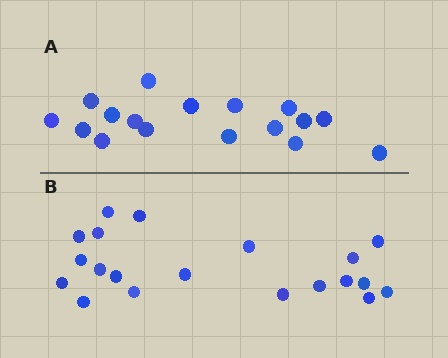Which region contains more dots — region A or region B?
Region B (the bottom region) has more dots.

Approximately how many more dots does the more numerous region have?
Region B has just a few more — roughly 2 or 3 more dots than region A.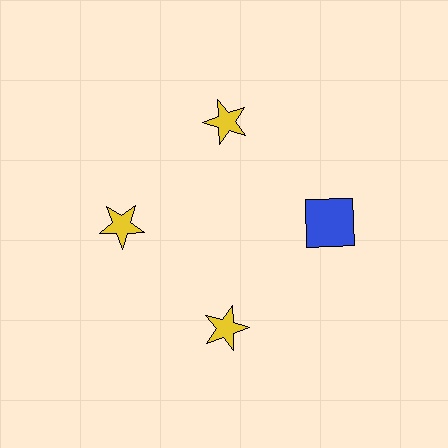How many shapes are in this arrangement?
There are 4 shapes arranged in a ring pattern.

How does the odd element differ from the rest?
It differs in both color (blue instead of yellow) and shape (square instead of star).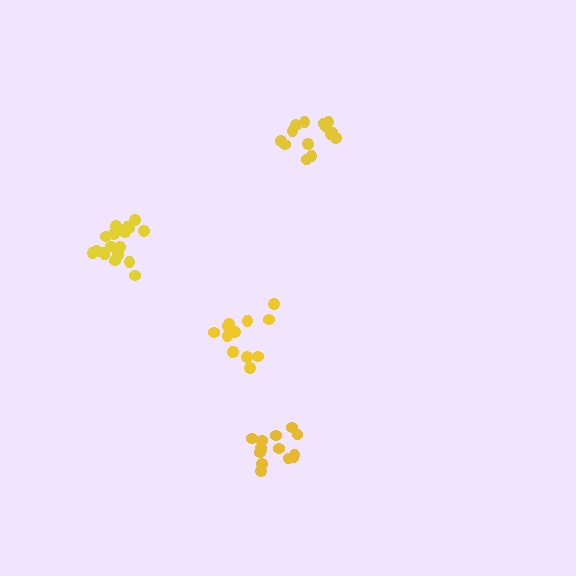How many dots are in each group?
Group 1: 15 dots, Group 2: 14 dots, Group 3: 19 dots, Group 4: 13 dots (61 total).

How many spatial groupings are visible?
There are 4 spatial groupings.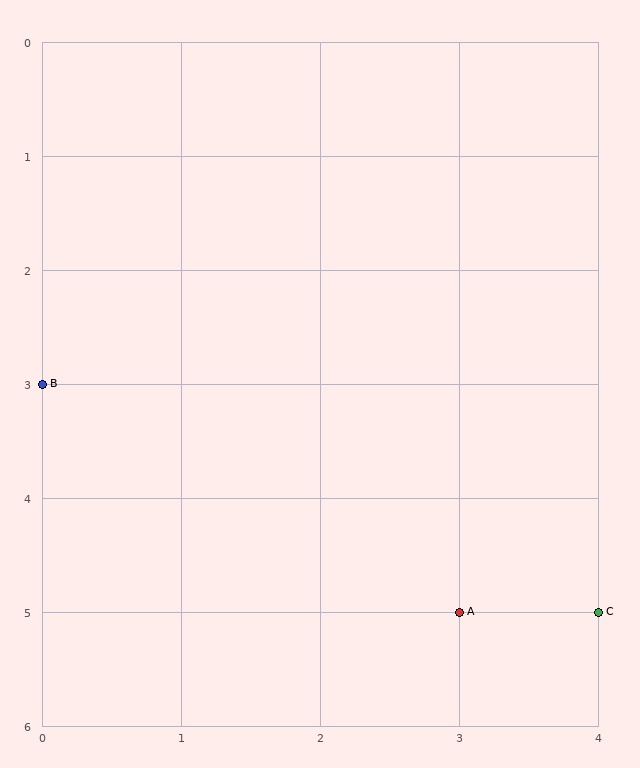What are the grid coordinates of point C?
Point C is at grid coordinates (4, 5).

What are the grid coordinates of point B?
Point B is at grid coordinates (0, 3).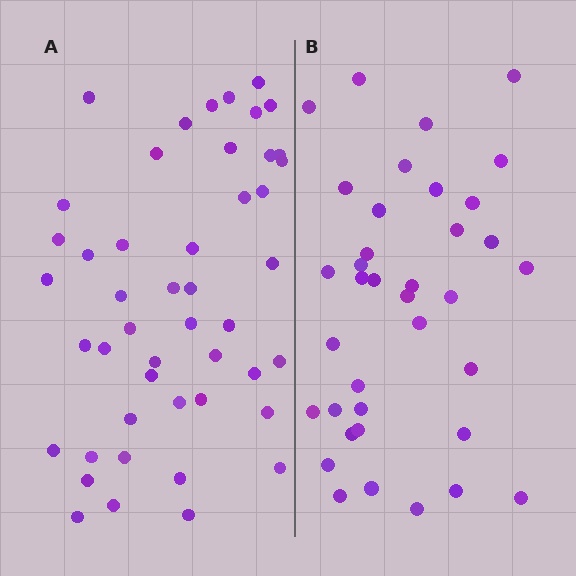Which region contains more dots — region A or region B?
Region A (the left region) has more dots.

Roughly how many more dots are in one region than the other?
Region A has roughly 10 or so more dots than region B.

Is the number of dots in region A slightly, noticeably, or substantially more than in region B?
Region A has noticeably more, but not dramatically so. The ratio is roughly 1.3 to 1.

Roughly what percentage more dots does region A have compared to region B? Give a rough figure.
About 25% more.